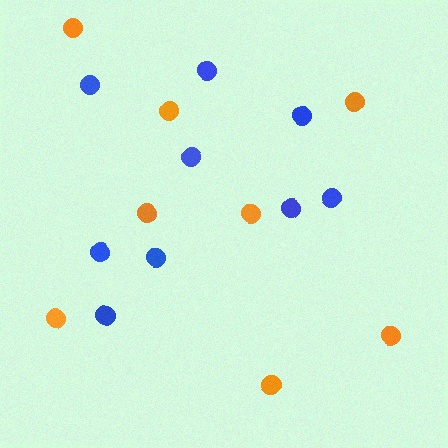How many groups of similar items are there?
There are 2 groups: one group of blue circles (9) and one group of orange circles (8).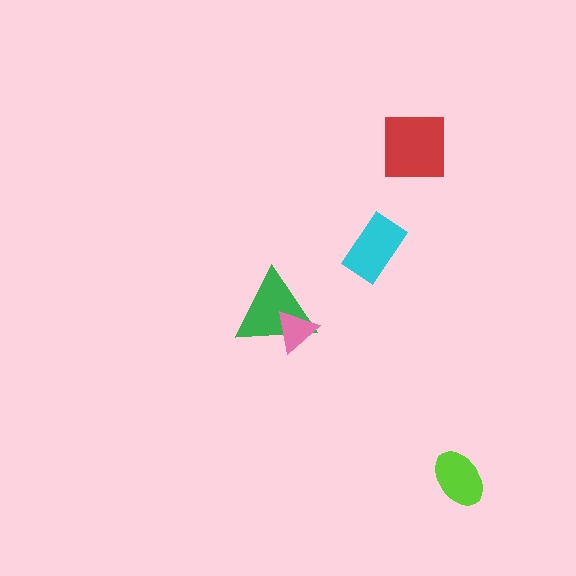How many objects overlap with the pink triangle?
1 object overlaps with the pink triangle.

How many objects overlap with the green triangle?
1 object overlaps with the green triangle.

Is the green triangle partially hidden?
Yes, it is partially covered by another shape.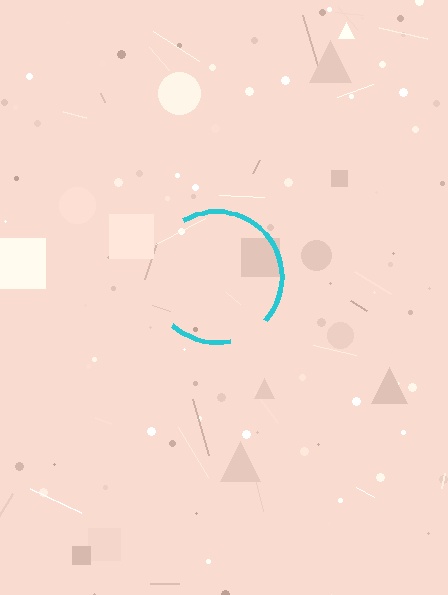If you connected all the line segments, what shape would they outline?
They would outline a circle.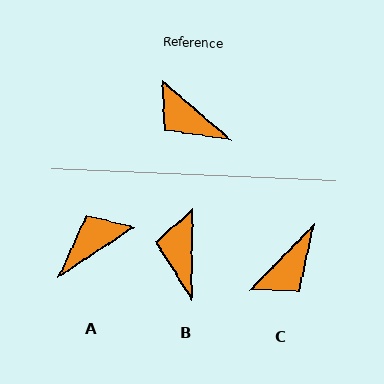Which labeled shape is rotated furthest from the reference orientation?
A, about 105 degrees away.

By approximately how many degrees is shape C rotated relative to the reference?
Approximately 86 degrees counter-clockwise.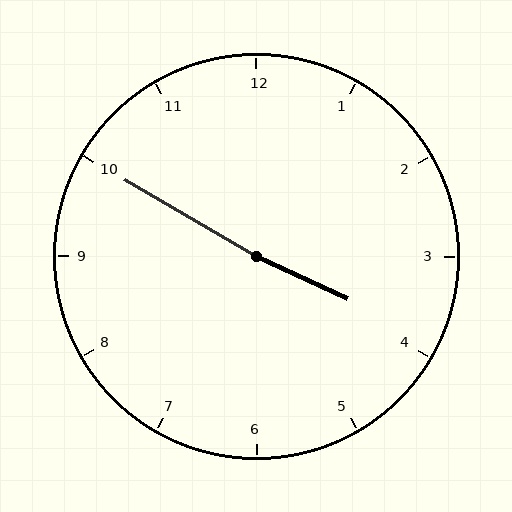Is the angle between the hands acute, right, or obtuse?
It is obtuse.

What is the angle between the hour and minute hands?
Approximately 175 degrees.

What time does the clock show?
3:50.